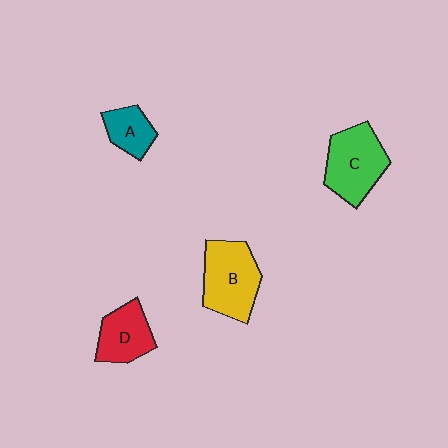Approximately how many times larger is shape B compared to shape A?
Approximately 2.0 times.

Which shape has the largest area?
Shape B (yellow).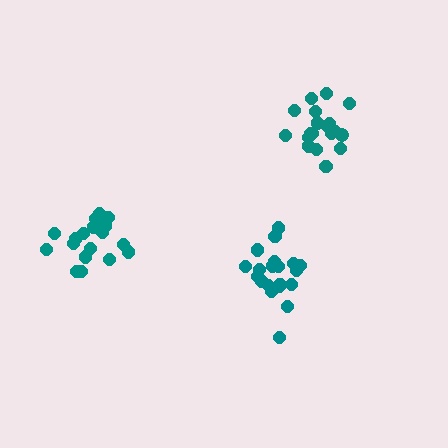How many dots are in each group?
Group 1: 20 dots, Group 2: 19 dots, Group 3: 20 dots (59 total).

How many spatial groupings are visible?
There are 3 spatial groupings.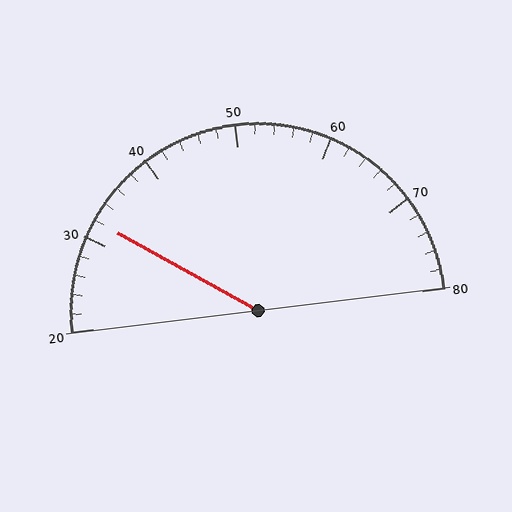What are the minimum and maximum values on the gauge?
The gauge ranges from 20 to 80.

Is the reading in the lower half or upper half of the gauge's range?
The reading is in the lower half of the range (20 to 80).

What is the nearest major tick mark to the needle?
The nearest major tick mark is 30.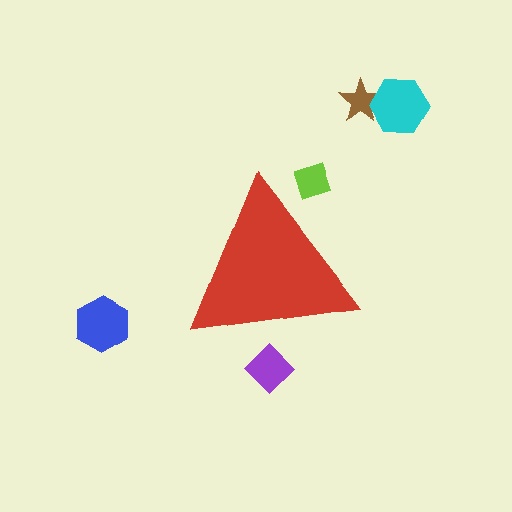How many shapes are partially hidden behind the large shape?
2 shapes are partially hidden.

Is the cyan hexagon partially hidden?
No, the cyan hexagon is fully visible.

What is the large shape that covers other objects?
A red triangle.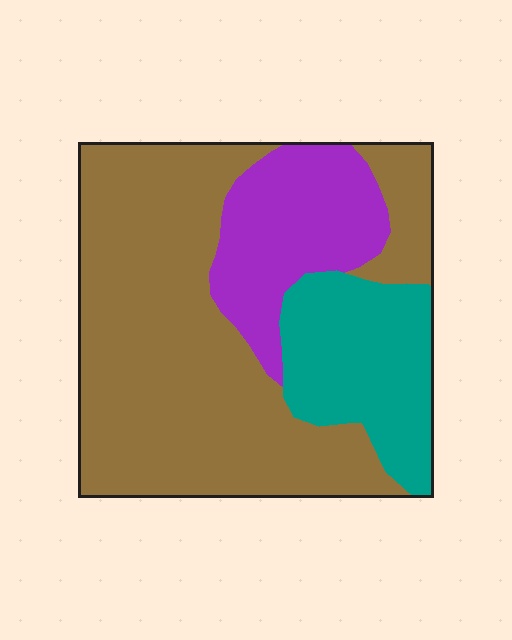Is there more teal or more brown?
Brown.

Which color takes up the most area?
Brown, at roughly 60%.